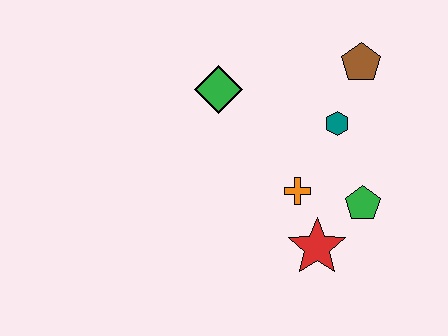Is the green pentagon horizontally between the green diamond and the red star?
No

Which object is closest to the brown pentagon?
The teal hexagon is closest to the brown pentagon.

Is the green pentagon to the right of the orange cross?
Yes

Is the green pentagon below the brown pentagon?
Yes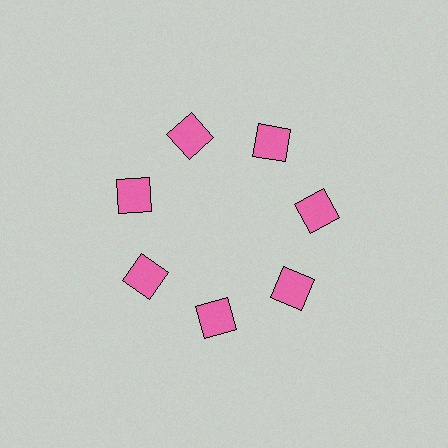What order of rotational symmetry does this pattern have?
This pattern has 7-fold rotational symmetry.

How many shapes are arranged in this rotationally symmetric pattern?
There are 7 shapes, arranged in 7 groups of 1.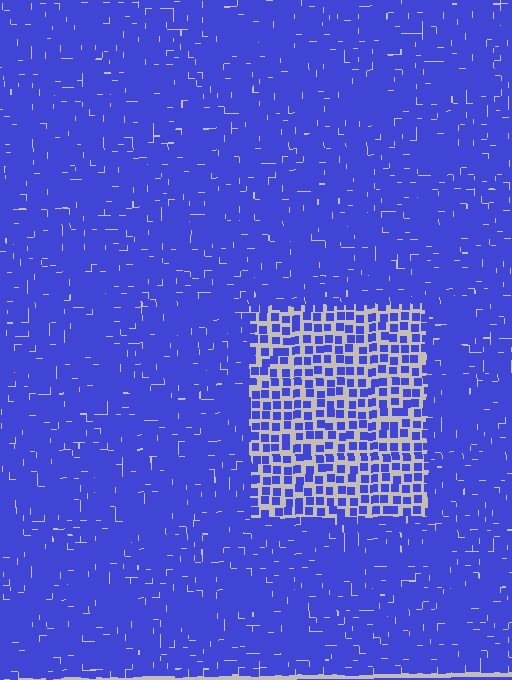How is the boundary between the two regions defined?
The boundary is defined by a change in element density (approximately 2.3x ratio). All elements are the same color, size, and shape.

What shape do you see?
I see a rectangle.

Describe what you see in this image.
The image contains small blue elements arranged at two different densities. A rectangle-shaped region is visible where the elements are less densely packed than the surrounding area.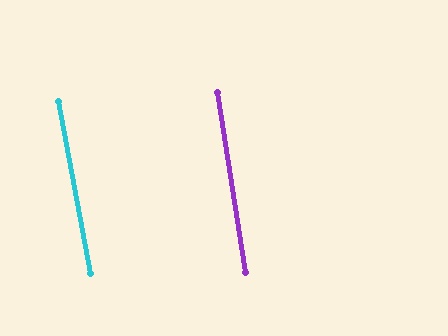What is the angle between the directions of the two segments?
Approximately 2 degrees.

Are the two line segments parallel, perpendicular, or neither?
Parallel — their directions differ by only 1.8°.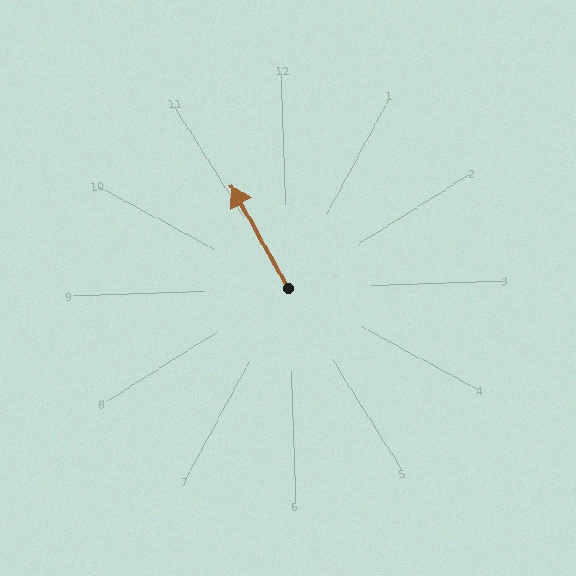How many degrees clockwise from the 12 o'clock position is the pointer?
Approximately 333 degrees.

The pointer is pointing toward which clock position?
Roughly 11 o'clock.